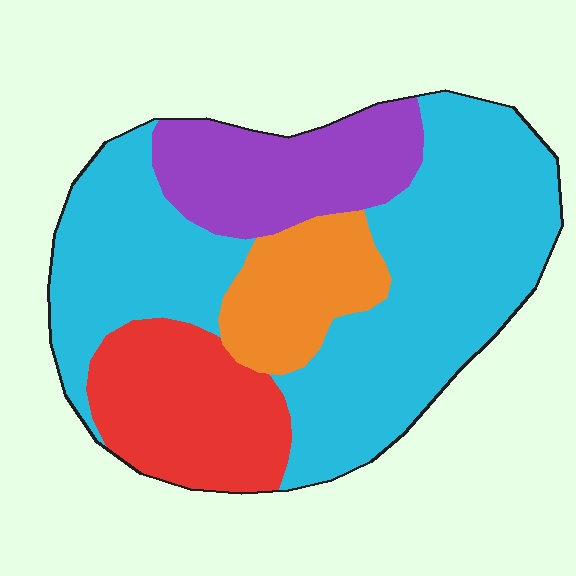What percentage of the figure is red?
Red takes up between a sixth and a third of the figure.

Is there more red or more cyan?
Cyan.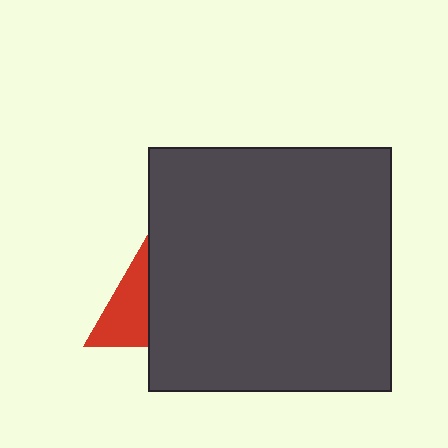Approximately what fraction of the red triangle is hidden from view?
Roughly 50% of the red triangle is hidden behind the dark gray square.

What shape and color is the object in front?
The object in front is a dark gray square.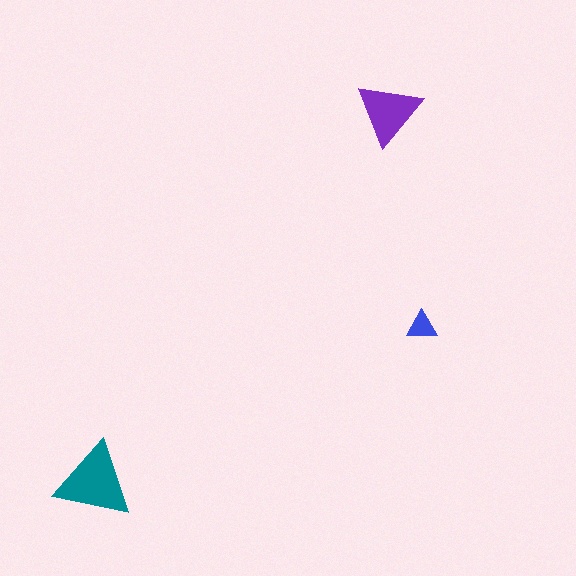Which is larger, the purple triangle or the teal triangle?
The teal one.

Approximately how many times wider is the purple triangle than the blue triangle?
About 2 times wider.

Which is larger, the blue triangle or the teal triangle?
The teal one.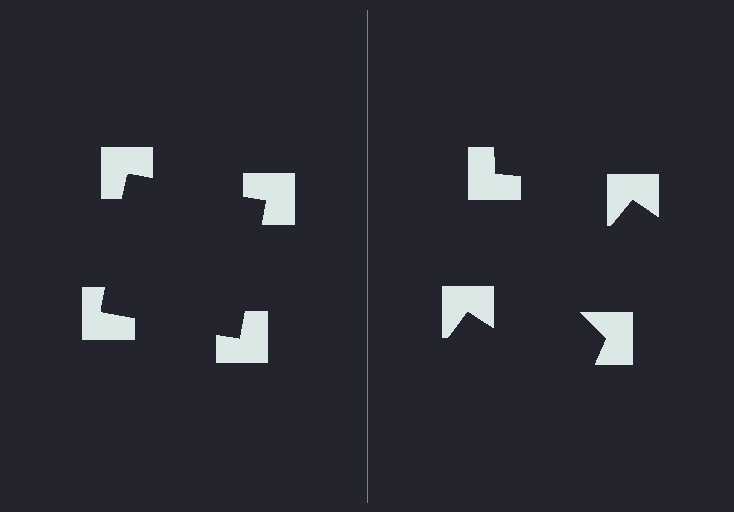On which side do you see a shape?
An illusory square appears on the left side. On the right side the wedge cuts are rotated, so no coherent shape forms.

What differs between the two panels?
The notched squares are positioned identically on both sides; only the wedge orientations differ. On the left they align to a square; on the right they are misaligned.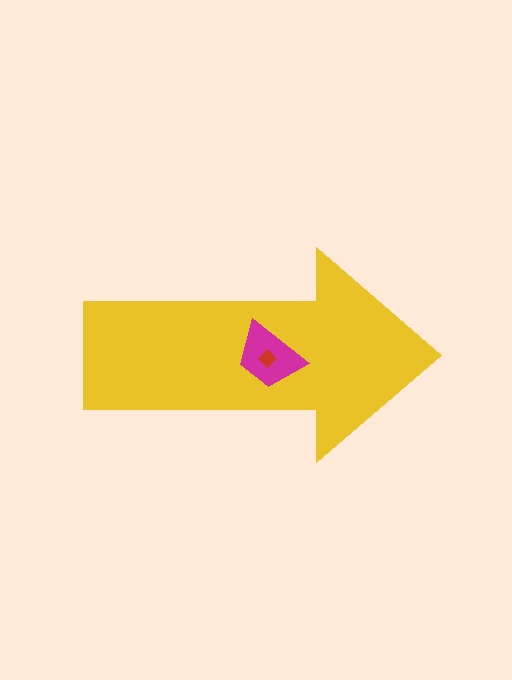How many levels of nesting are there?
3.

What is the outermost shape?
The yellow arrow.